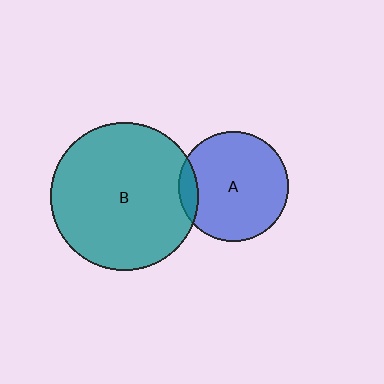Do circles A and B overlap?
Yes.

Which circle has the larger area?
Circle B (teal).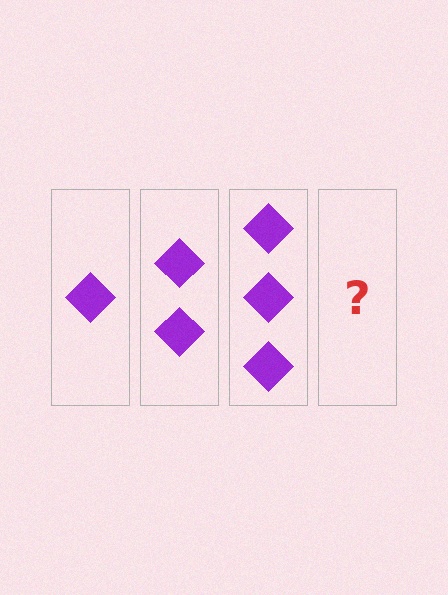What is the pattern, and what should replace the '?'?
The pattern is that each step adds one more diamond. The '?' should be 4 diamonds.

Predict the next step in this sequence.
The next step is 4 diamonds.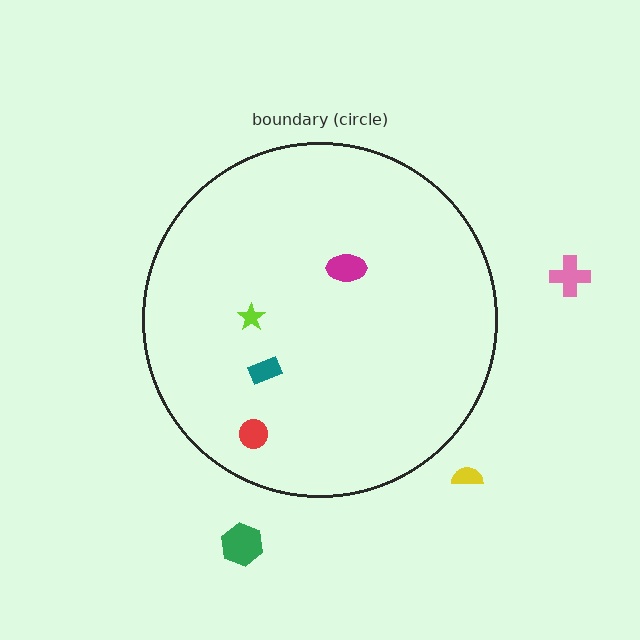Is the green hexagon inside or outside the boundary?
Outside.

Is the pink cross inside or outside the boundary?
Outside.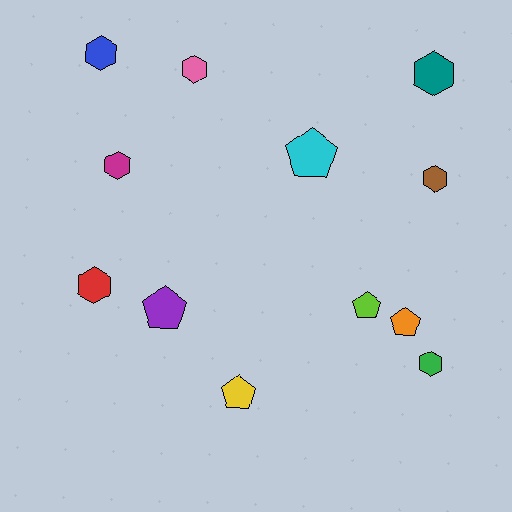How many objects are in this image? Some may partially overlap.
There are 12 objects.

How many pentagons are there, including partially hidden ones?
There are 5 pentagons.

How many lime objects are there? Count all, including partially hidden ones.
There is 1 lime object.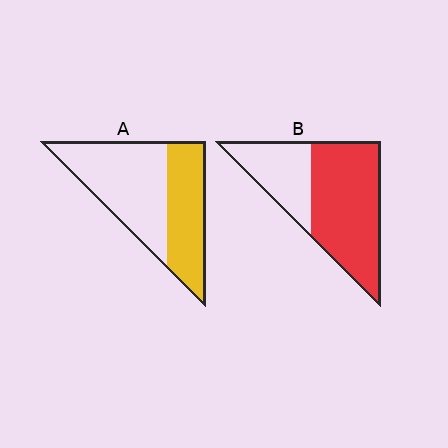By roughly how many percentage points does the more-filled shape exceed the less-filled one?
By roughly 25 percentage points (B over A).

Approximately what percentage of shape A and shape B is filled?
A is approximately 40% and B is approximately 65%.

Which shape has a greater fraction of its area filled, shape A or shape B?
Shape B.